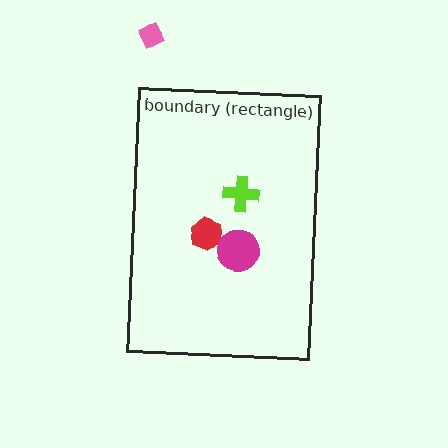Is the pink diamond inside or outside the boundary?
Outside.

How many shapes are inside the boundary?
3 inside, 1 outside.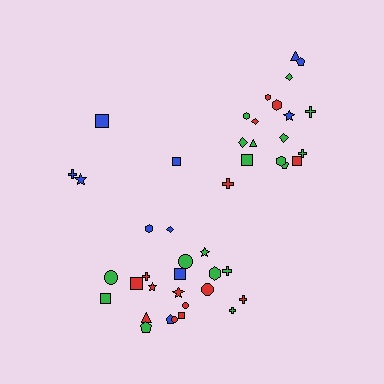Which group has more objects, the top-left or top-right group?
The top-right group.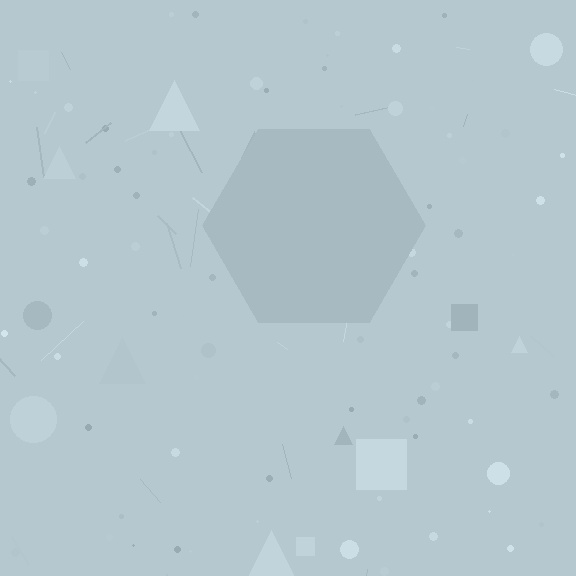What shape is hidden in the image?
A hexagon is hidden in the image.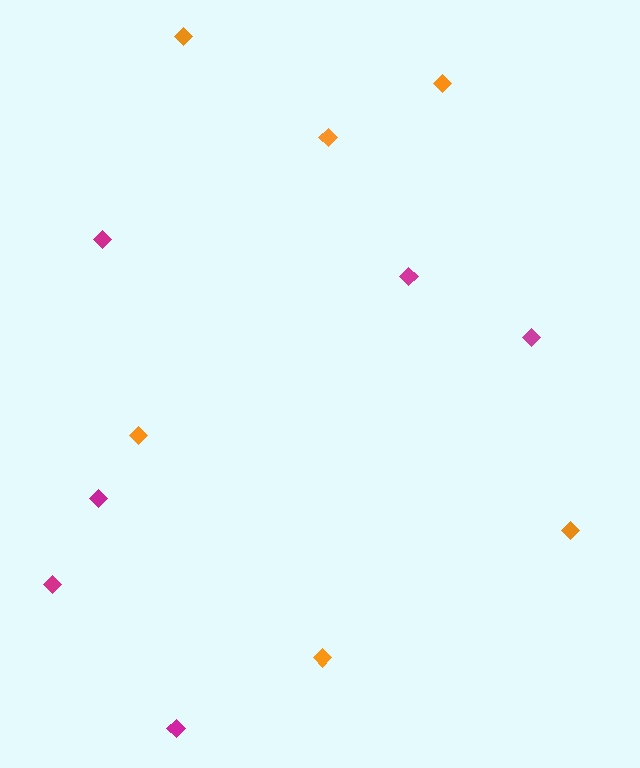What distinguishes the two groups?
There are 2 groups: one group of orange diamonds (6) and one group of magenta diamonds (6).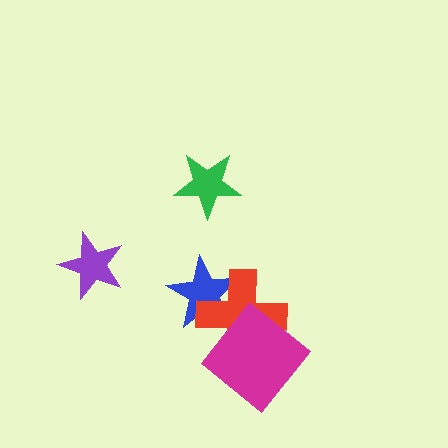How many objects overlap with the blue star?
1 object overlaps with the blue star.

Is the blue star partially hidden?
Yes, it is partially covered by another shape.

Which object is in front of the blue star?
The red cross is in front of the blue star.